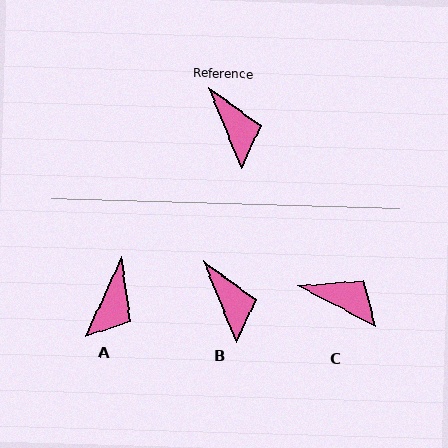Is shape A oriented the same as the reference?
No, it is off by about 47 degrees.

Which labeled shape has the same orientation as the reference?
B.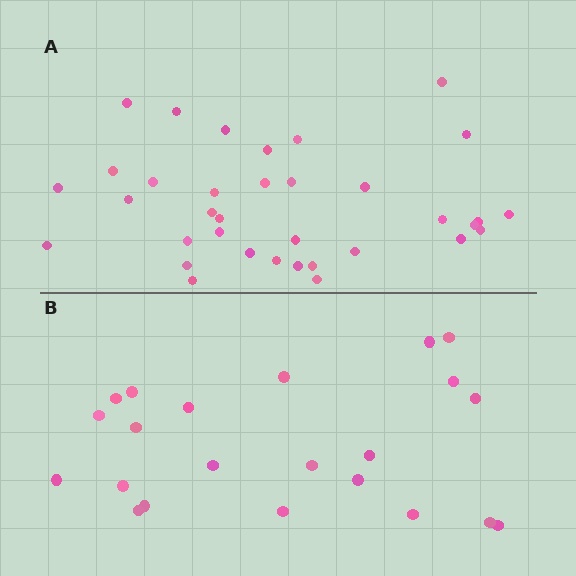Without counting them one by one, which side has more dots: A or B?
Region A (the top region) has more dots.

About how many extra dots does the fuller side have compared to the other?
Region A has approximately 15 more dots than region B.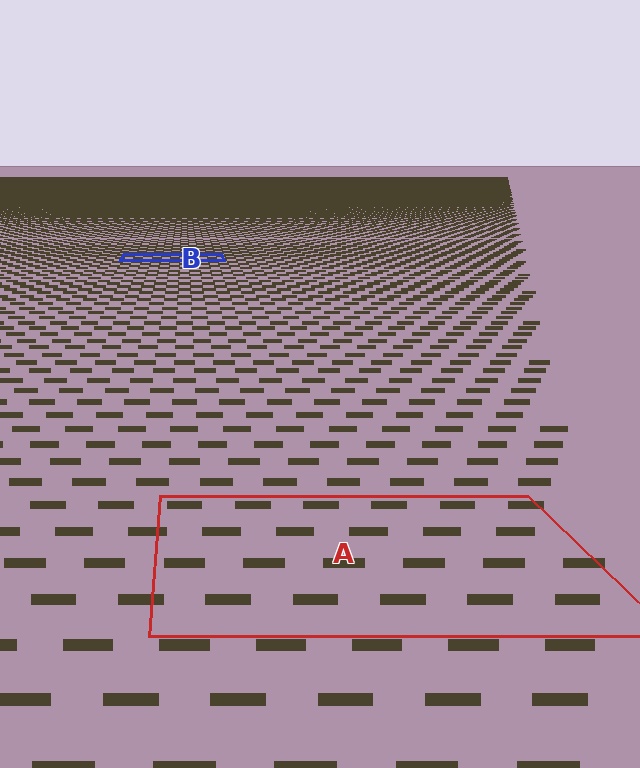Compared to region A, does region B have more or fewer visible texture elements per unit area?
Region B has more texture elements per unit area — they are packed more densely because it is farther away.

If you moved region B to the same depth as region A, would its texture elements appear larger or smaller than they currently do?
They would appear larger. At a closer depth, the same texture elements are projected at a bigger on-screen size.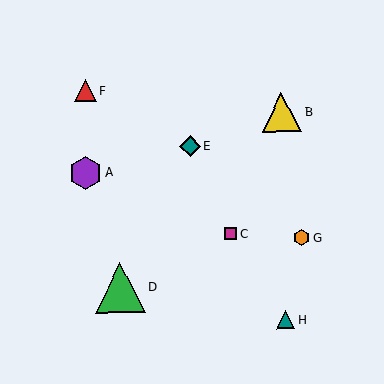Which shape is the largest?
The green triangle (labeled D) is the largest.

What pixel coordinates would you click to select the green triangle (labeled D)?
Click at (120, 287) to select the green triangle D.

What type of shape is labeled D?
Shape D is a green triangle.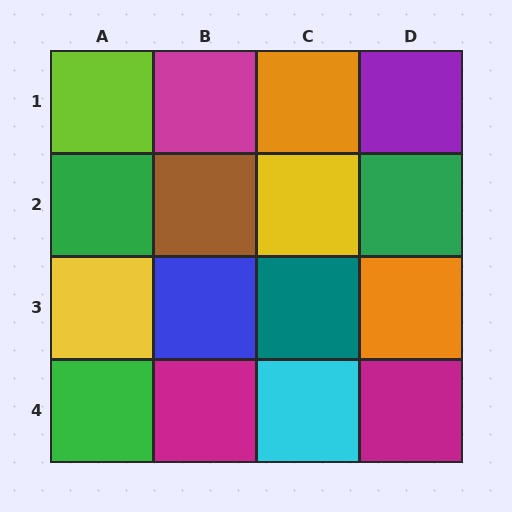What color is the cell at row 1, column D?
Purple.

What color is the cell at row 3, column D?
Orange.